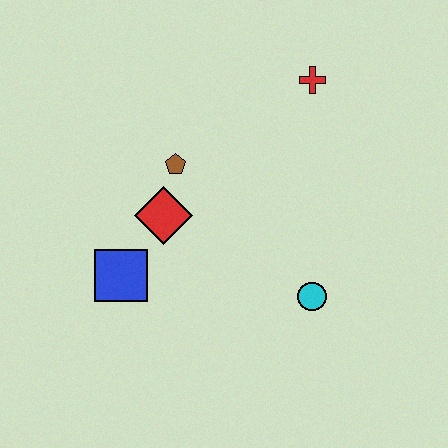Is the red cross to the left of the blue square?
No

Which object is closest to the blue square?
The red diamond is closest to the blue square.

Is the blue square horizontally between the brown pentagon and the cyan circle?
No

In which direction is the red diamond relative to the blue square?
The red diamond is above the blue square.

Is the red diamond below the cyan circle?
No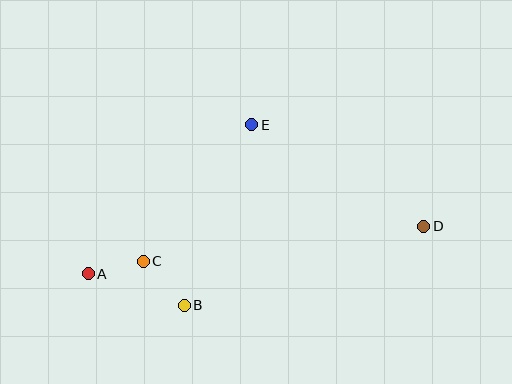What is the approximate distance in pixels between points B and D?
The distance between B and D is approximately 252 pixels.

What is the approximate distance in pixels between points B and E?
The distance between B and E is approximately 193 pixels.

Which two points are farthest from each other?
Points A and D are farthest from each other.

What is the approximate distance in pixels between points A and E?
The distance between A and E is approximately 221 pixels.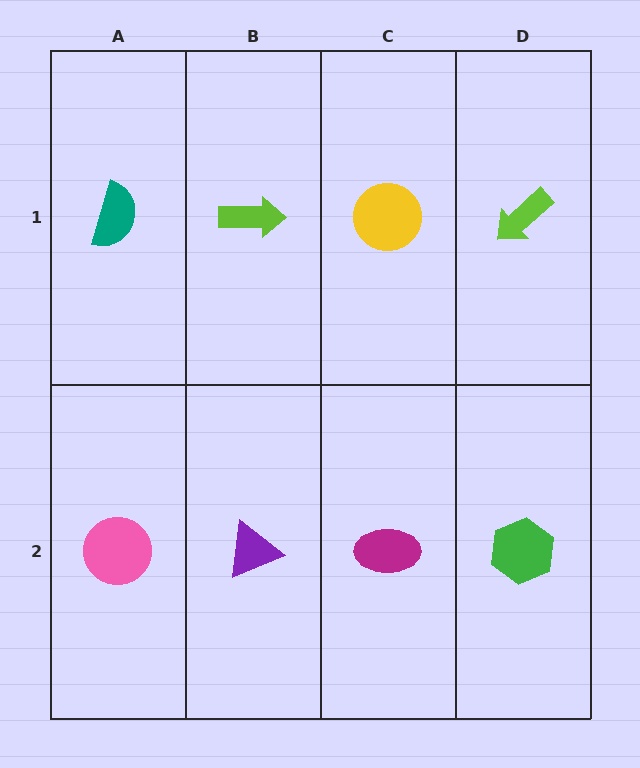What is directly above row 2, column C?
A yellow circle.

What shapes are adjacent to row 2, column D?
A lime arrow (row 1, column D), a magenta ellipse (row 2, column C).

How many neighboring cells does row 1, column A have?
2.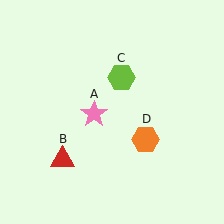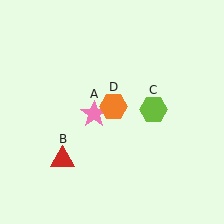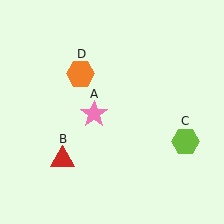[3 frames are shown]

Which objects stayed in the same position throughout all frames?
Pink star (object A) and red triangle (object B) remained stationary.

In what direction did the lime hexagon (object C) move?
The lime hexagon (object C) moved down and to the right.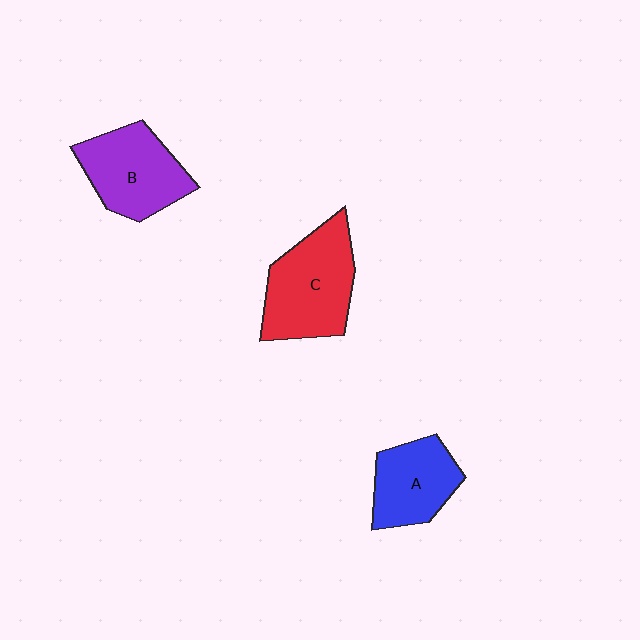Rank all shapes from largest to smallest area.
From largest to smallest: C (red), B (purple), A (blue).